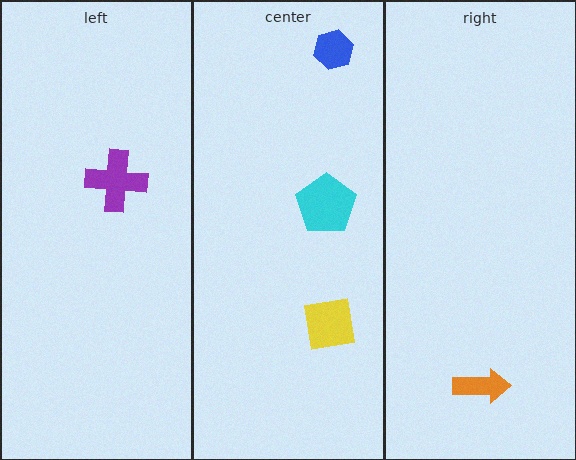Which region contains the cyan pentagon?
The center region.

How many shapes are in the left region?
1.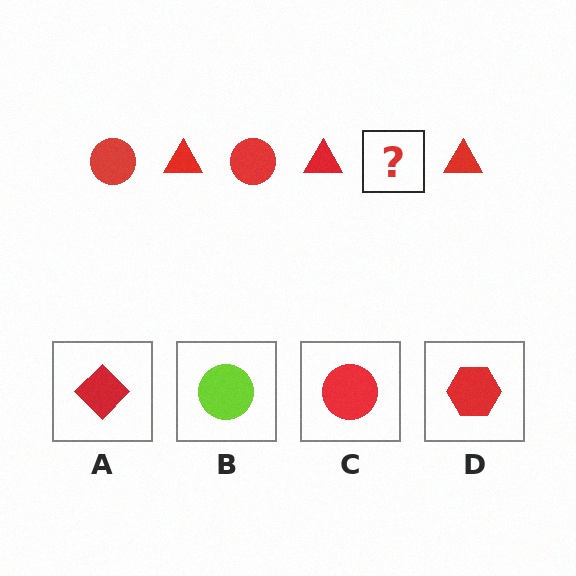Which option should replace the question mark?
Option C.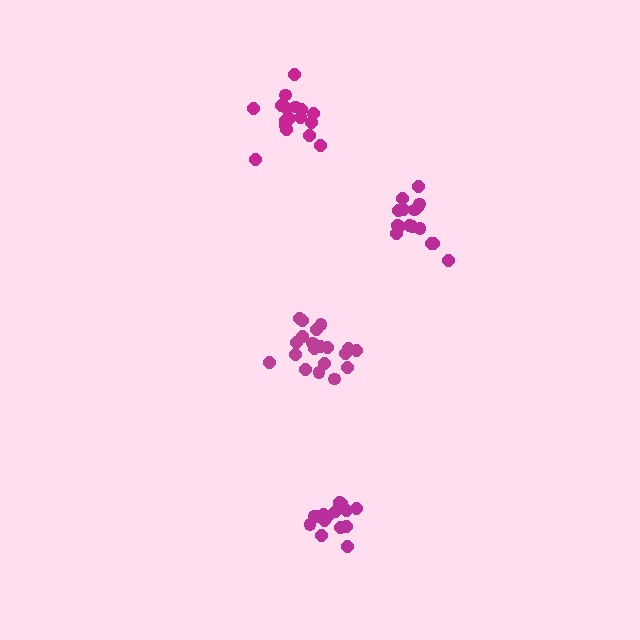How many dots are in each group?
Group 1: 20 dots, Group 2: 16 dots, Group 3: 18 dots, Group 4: 15 dots (69 total).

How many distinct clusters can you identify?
There are 4 distinct clusters.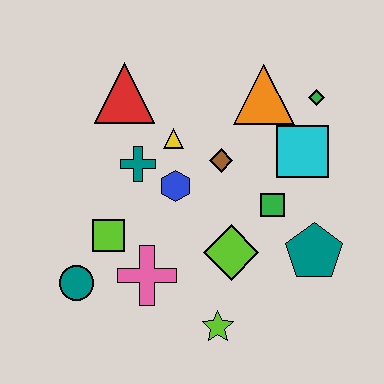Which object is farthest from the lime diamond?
The red triangle is farthest from the lime diamond.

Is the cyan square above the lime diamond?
Yes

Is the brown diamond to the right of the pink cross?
Yes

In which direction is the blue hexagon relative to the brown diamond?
The blue hexagon is to the left of the brown diamond.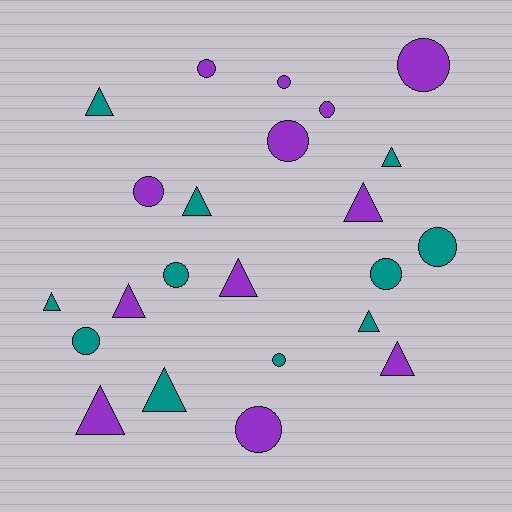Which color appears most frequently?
Purple, with 12 objects.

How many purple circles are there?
There are 7 purple circles.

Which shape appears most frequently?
Circle, with 12 objects.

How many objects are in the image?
There are 23 objects.